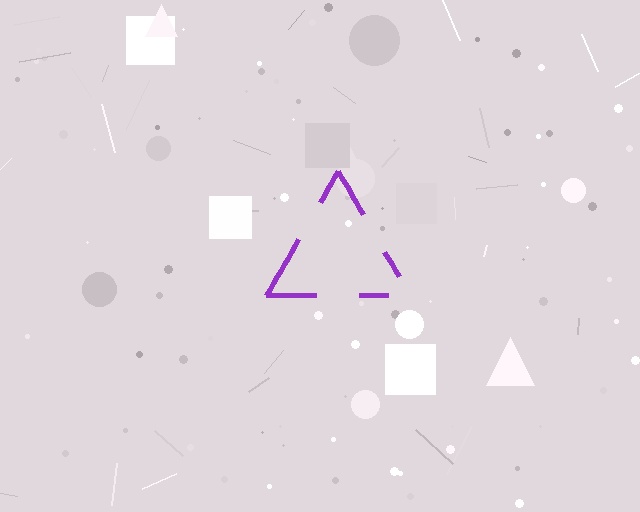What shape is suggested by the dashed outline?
The dashed outline suggests a triangle.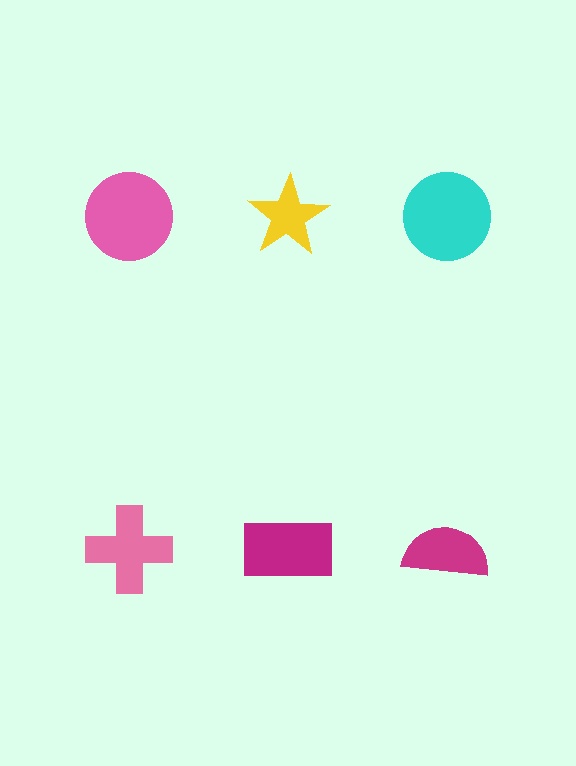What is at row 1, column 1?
A pink circle.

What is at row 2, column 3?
A magenta semicircle.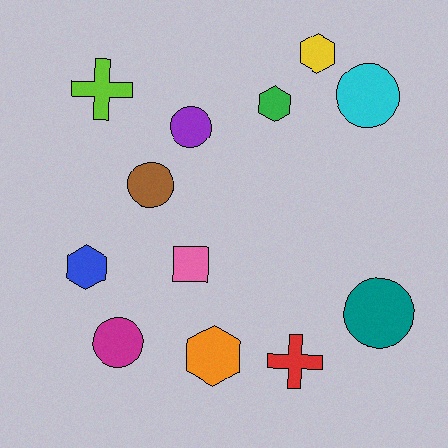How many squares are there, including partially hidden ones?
There is 1 square.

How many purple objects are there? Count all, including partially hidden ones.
There is 1 purple object.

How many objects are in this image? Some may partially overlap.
There are 12 objects.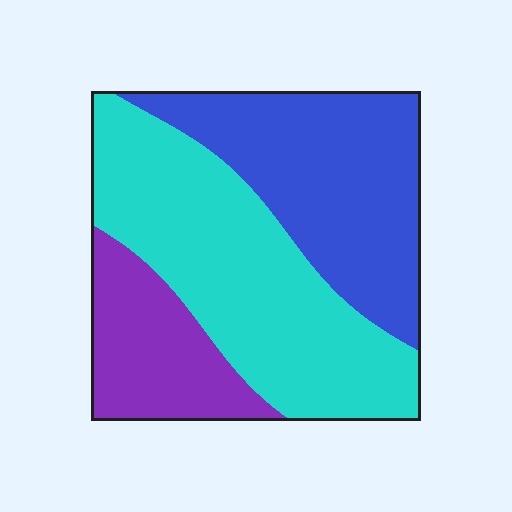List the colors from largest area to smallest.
From largest to smallest: cyan, blue, purple.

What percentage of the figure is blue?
Blue takes up about three eighths (3/8) of the figure.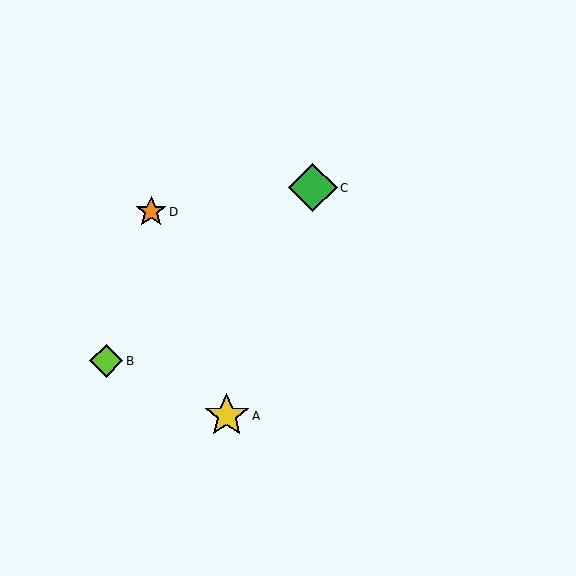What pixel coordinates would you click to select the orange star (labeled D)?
Click at (151, 212) to select the orange star D.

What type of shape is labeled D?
Shape D is an orange star.